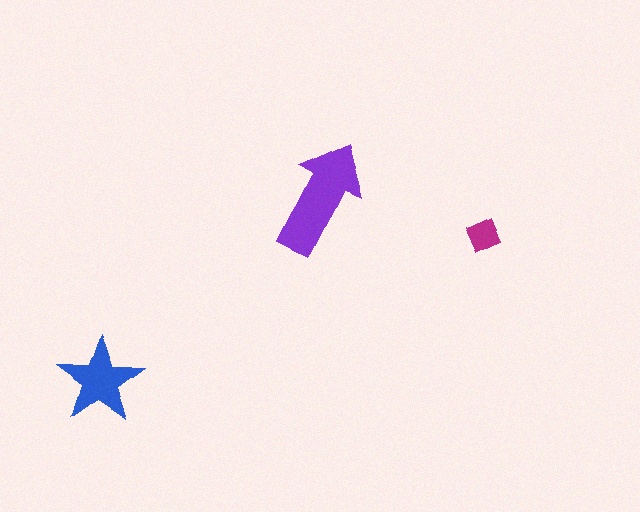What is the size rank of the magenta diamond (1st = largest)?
3rd.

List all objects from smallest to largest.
The magenta diamond, the blue star, the purple arrow.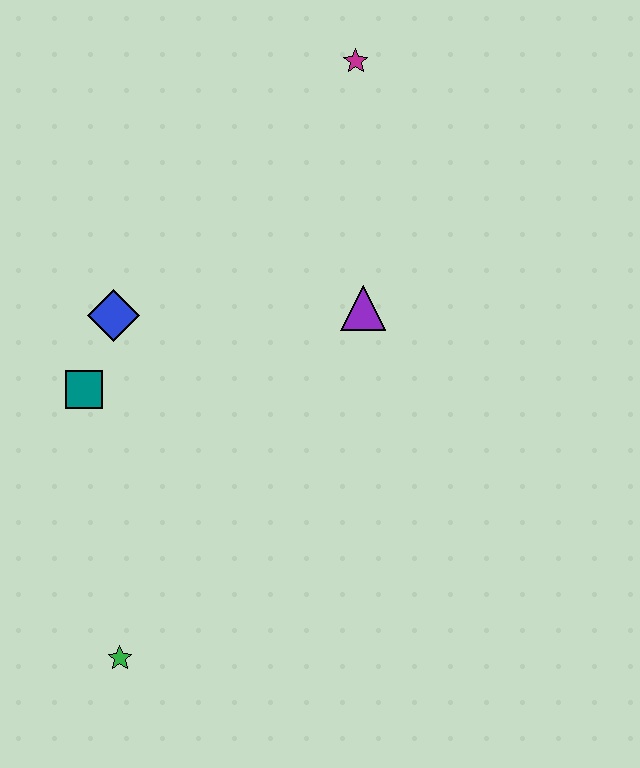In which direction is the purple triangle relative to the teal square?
The purple triangle is to the right of the teal square.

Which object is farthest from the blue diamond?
The magenta star is farthest from the blue diamond.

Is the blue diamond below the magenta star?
Yes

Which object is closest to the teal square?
The blue diamond is closest to the teal square.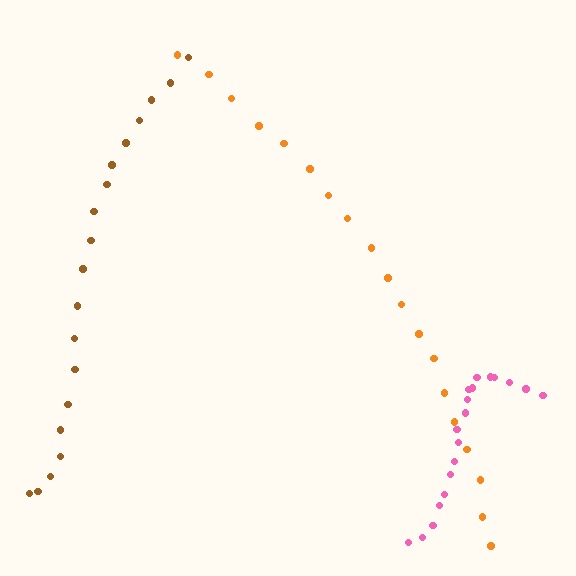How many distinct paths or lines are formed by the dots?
There are 3 distinct paths.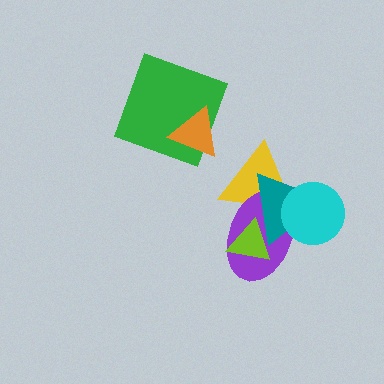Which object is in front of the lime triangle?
The teal triangle is in front of the lime triangle.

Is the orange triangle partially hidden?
No, no other shape covers it.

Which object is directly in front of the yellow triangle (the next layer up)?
The purple ellipse is directly in front of the yellow triangle.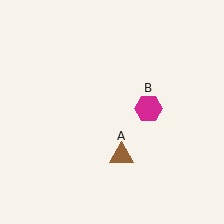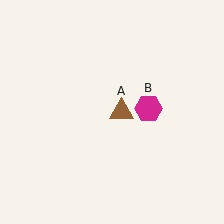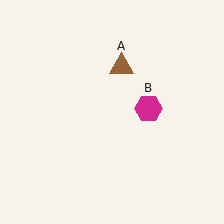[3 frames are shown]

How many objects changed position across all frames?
1 object changed position: brown triangle (object A).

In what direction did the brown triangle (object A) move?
The brown triangle (object A) moved up.